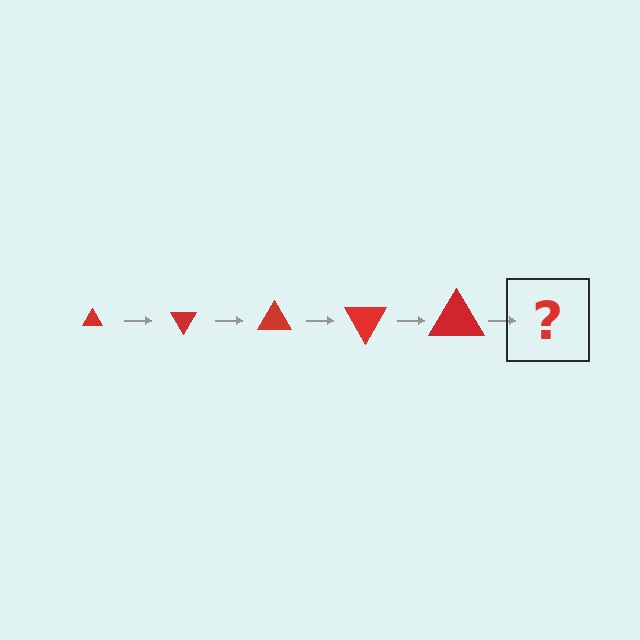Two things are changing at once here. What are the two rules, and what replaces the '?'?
The two rules are that the triangle grows larger each step and it rotates 60 degrees each step. The '?' should be a triangle, larger than the previous one and rotated 300 degrees from the start.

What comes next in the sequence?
The next element should be a triangle, larger than the previous one and rotated 300 degrees from the start.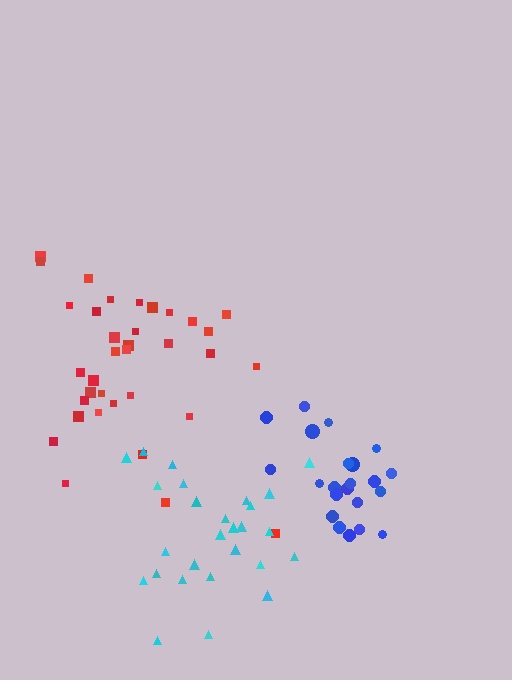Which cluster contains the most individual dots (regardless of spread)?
Red (35).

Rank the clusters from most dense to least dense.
blue, cyan, red.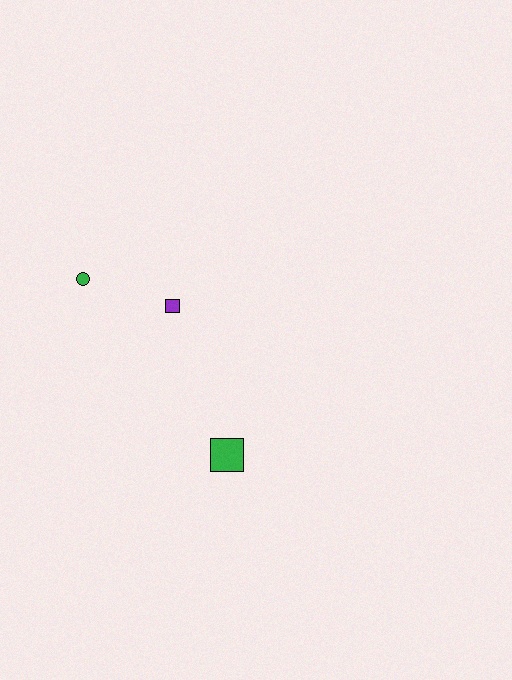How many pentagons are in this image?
There are no pentagons.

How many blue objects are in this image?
There are no blue objects.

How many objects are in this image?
There are 3 objects.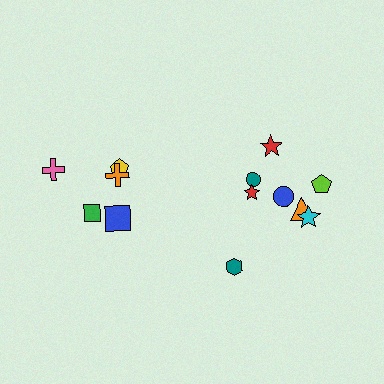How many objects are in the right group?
There are 8 objects.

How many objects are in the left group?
There are 5 objects.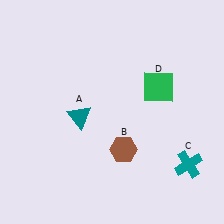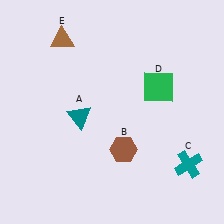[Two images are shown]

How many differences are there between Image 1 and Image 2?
There is 1 difference between the two images.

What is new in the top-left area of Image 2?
A brown triangle (E) was added in the top-left area of Image 2.